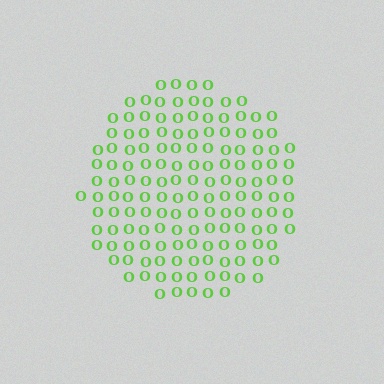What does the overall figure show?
The overall figure shows a circle.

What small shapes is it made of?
It is made of small letter O's.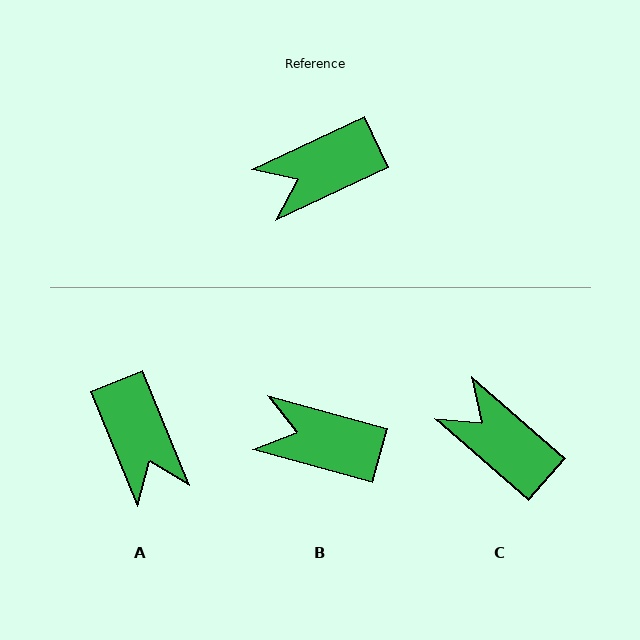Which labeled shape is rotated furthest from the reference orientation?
A, about 87 degrees away.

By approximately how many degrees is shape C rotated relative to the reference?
Approximately 66 degrees clockwise.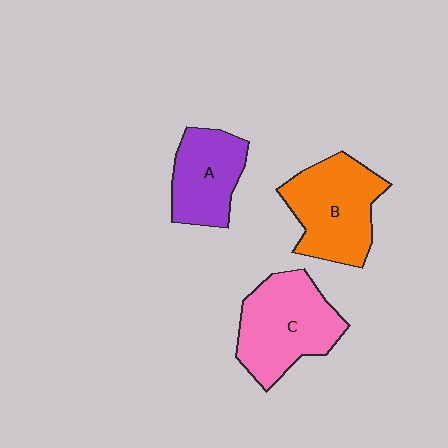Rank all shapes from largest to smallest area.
From largest to smallest: C (pink), B (orange), A (purple).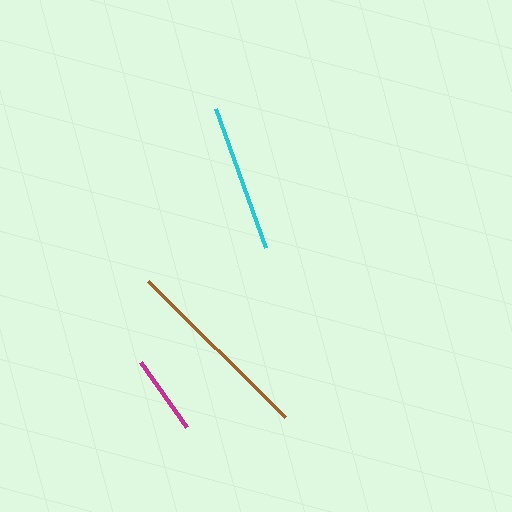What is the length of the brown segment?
The brown segment is approximately 193 pixels long.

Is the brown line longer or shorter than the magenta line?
The brown line is longer than the magenta line.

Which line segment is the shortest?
The magenta line is the shortest at approximately 80 pixels.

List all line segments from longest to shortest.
From longest to shortest: brown, cyan, magenta.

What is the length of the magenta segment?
The magenta segment is approximately 80 pixels long.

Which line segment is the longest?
The brown line is the longest at approximately 193 pixels.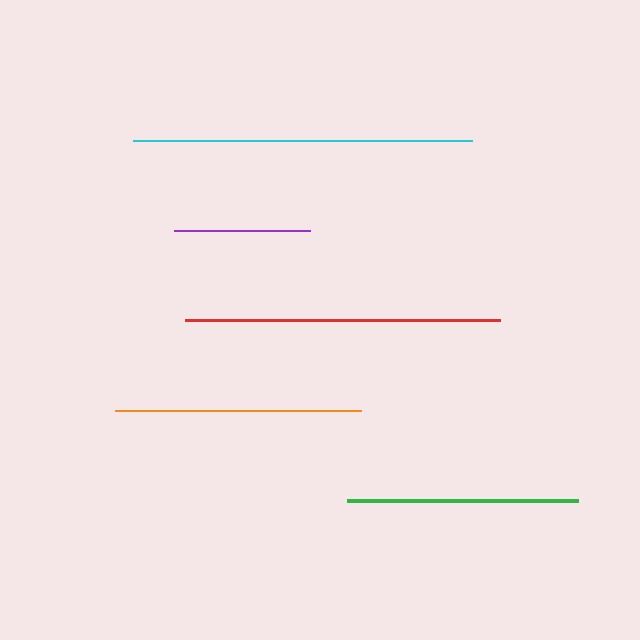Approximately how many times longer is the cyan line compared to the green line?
The cyan line is approximately 1.5 times the length of the green line.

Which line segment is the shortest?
The purple line is the shortest at approximately 136 pixels.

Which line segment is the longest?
The cyan line is the longest at approximately 339 pixels.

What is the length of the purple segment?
The purple segment is approximately 136 pixels long.